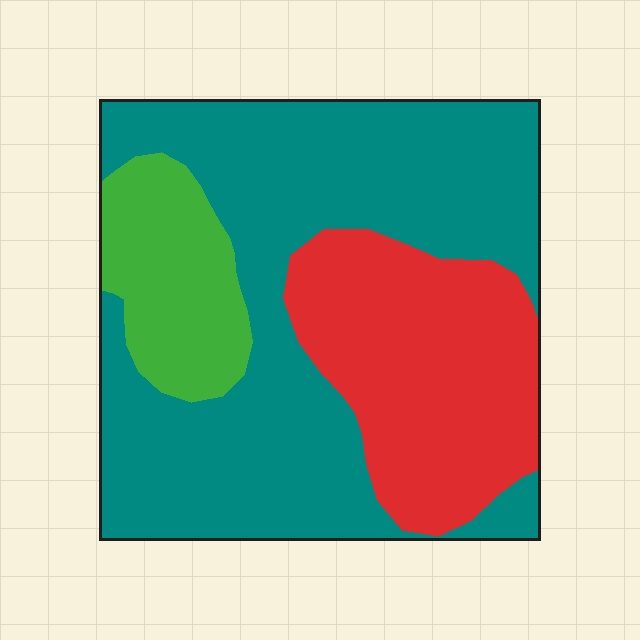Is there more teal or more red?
Teal.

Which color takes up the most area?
Teal, at roughly 60%.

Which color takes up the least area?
Green, at roughly 15%.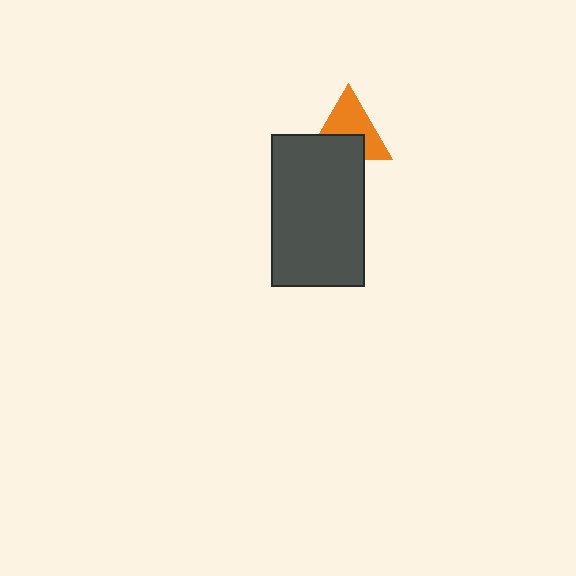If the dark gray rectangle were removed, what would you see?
You would see the complete orange triangle.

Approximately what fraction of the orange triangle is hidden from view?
Roughly 41% of the orange triangle is hidden behind the dark gray rectangle.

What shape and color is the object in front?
The object in front is a dark gray rectangle.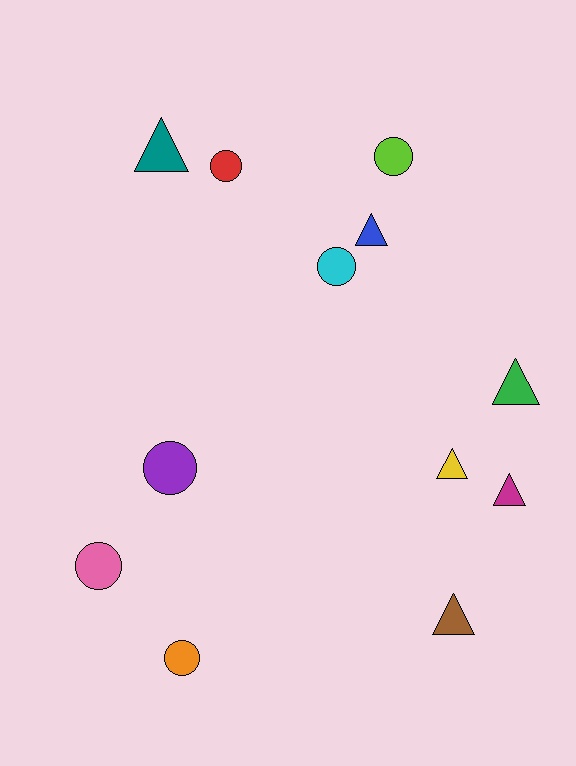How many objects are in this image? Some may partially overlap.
There are 12 objects.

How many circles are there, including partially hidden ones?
There are 6 circles.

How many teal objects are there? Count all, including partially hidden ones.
There is 1 teal object.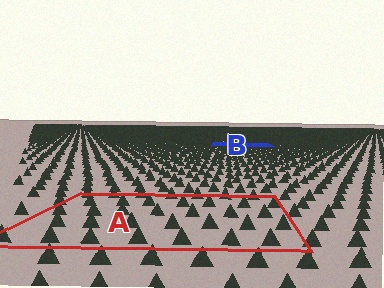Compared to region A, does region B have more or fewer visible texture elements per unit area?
Region B has more texture elements per unit area — they are packed more densely because it is farther away.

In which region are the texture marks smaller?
The texture marks are smaller in region B, because it is farther away.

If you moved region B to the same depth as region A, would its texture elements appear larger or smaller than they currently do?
They would appear larger. At a closer depth, the same texture elements are projected at a bigger on-screen size.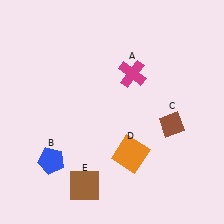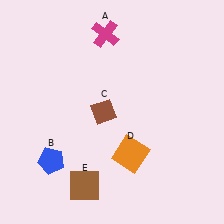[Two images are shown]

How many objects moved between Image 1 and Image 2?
2 objects moved between the two images.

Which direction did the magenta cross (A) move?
The magenta cross (A) moved up.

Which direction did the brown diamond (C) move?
The brown diamond (C) moved left.